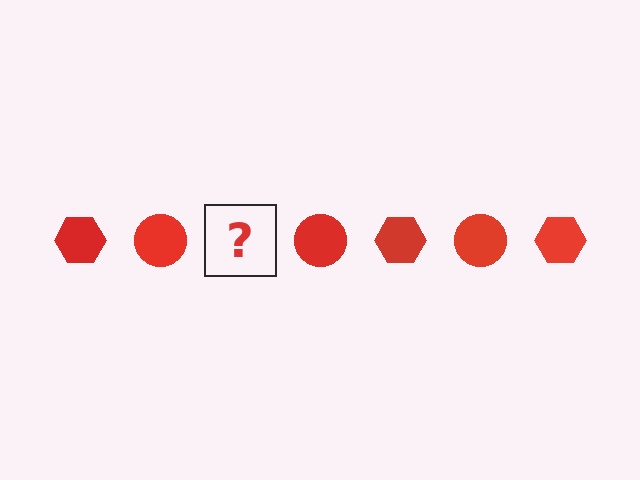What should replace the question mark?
The question mark should be replaced with a red hexagon.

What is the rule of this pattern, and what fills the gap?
The rule is that the pattern cycles through hexagon, circle shapes in red. The gap should be filled with a red hexagon.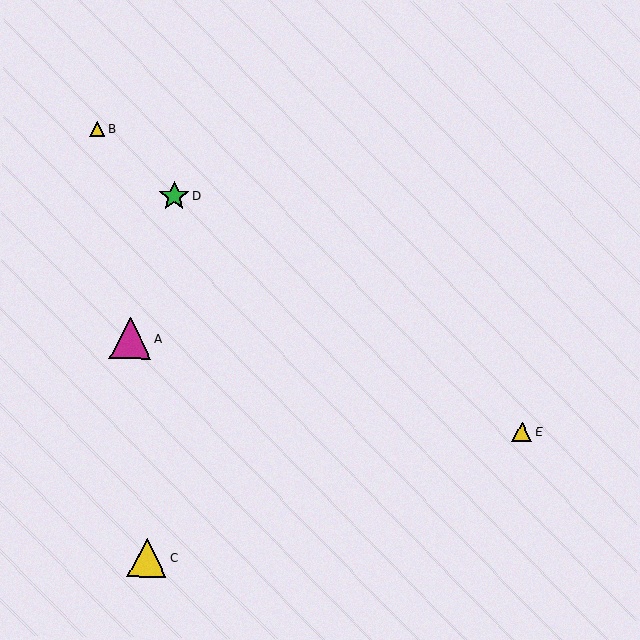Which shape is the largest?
The magenta triangle (labeled A) is the largest.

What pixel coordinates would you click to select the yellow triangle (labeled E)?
Click at (522, 432) to select the yellow triangle E.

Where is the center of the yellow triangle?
The center of the yellow triangle is at (97, 129).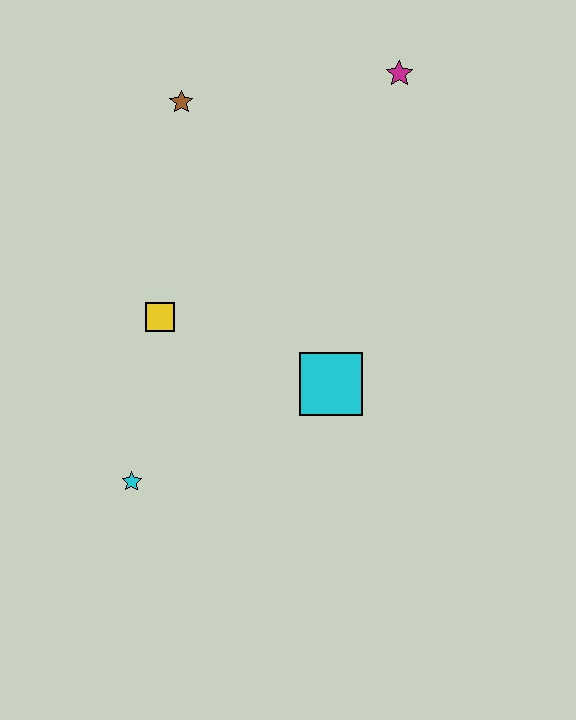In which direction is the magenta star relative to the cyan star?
The magenta star is above the cyan star.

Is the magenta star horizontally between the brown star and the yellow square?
No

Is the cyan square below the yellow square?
Yes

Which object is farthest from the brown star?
The cyan star is farthest from the brown star.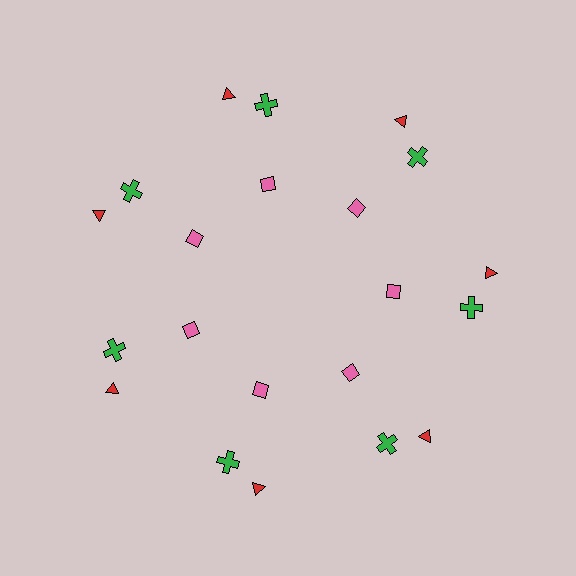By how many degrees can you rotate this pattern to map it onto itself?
The pattern maps onto itself every 51 degrees of rotation.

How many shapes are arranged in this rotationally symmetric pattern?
There are 21 shapes, arranged in 7 groups of 3.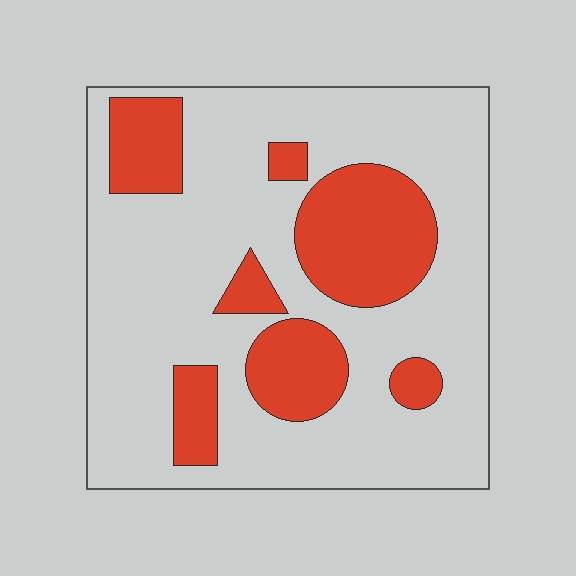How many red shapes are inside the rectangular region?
7.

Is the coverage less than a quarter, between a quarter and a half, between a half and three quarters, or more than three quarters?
Between a quarter and a half.